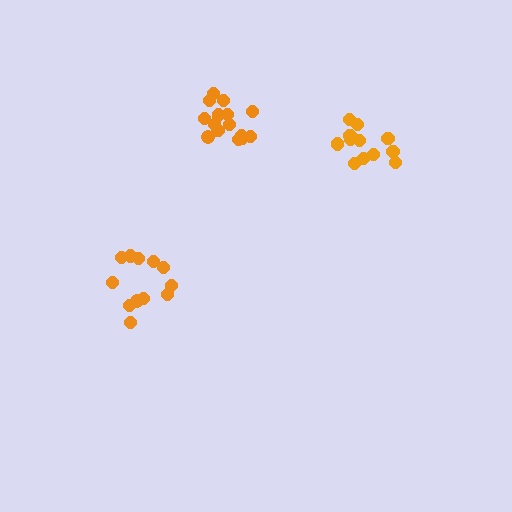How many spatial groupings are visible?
There are 3 spatial groupings.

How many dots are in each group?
Group 1: 15 dots, Group 2: 12 dots, Group 3: 12 dots (39 total).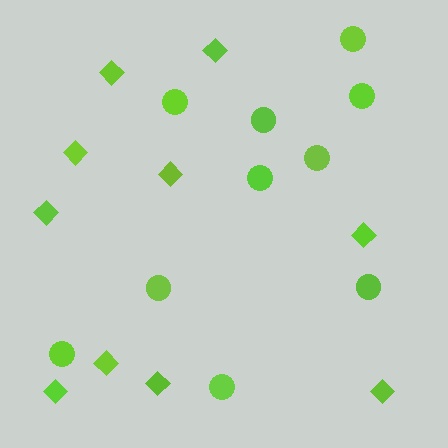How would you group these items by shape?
There are 2 groups: one group of circles (10) and one group of diamonds (10).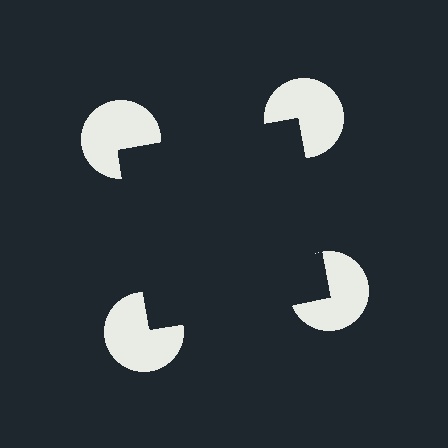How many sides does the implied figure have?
4 sides.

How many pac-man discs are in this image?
There are 4 — one at each vertex of the illusory square.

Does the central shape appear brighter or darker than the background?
It typically appears slightly darker than the background, even though no actual brightness change is drawn.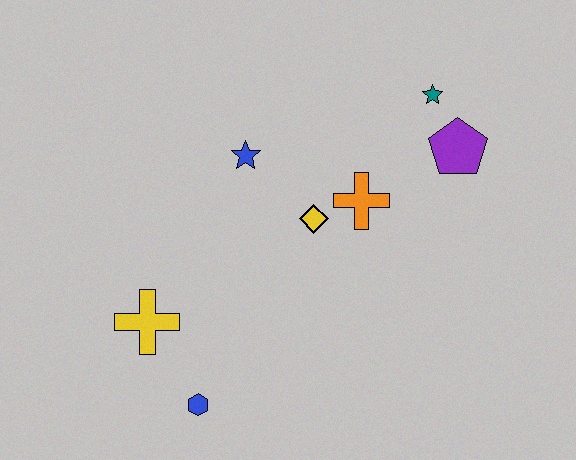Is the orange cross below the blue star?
Yes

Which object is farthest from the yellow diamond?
The blue hexagon is farthest from the yellow diamond.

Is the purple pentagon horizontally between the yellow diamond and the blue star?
No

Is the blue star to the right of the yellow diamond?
No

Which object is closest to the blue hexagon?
The yellow cross is closest to the blue hexagon.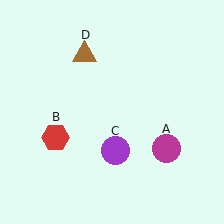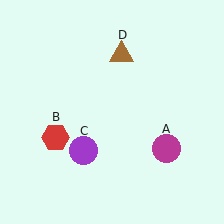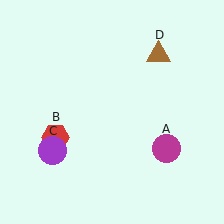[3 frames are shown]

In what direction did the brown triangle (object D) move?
The brown triangle (object D) moved right.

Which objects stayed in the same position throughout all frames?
Magenta circle (object A) and red hexagon (object B) remained stationary.